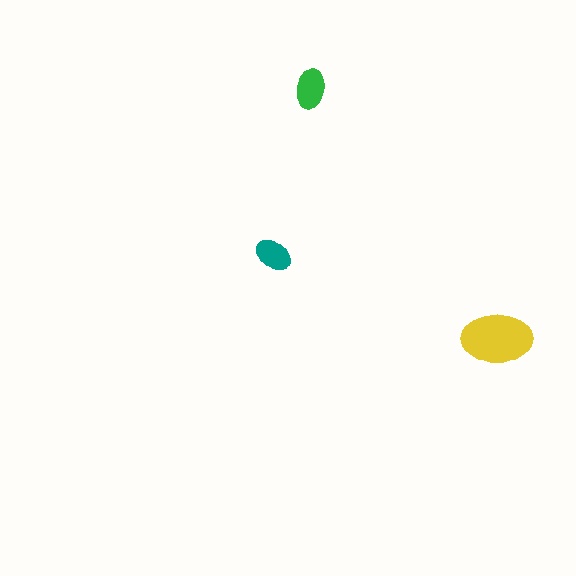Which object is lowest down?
The yellow ellipse is bottommost.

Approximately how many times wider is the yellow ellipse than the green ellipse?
About 2 times wider.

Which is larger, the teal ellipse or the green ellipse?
The green one.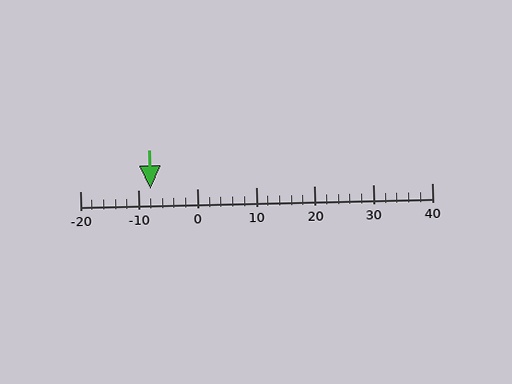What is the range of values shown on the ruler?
The ruler shows values from -20 to 40.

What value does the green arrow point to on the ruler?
The green arrow points to approximately -8.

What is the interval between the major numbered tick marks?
The major tick marks are spaced 10 units apart.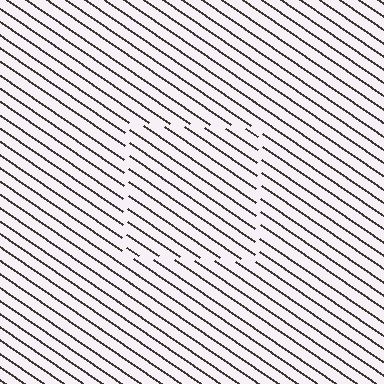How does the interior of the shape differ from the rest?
The interior of the shape contains the same grating, shifted by half a period — the contour is defined by the phase discontinuity where line-ends from the inner and outer gratings abut.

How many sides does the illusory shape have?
4 sides — the line-ends trace a square.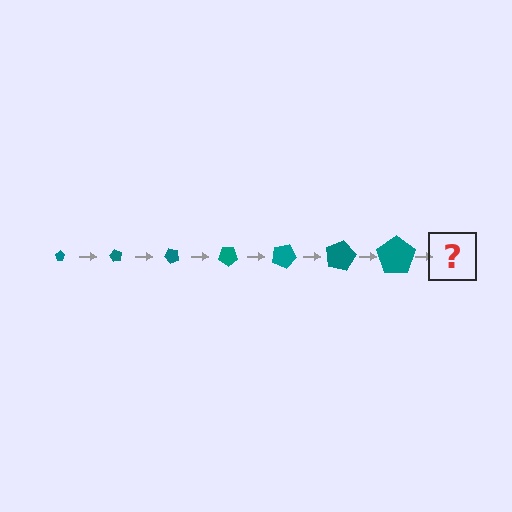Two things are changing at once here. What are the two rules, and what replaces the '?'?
The two rules are that the pentagon grows larger each step and it rotates 60 degrees each step. The '?' should be a pentagon, larger than the previous one and rotated 420 degrees from the start.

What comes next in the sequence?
The next element should be a pentagon, larger than the previous one and rotated 420 degrees from the start.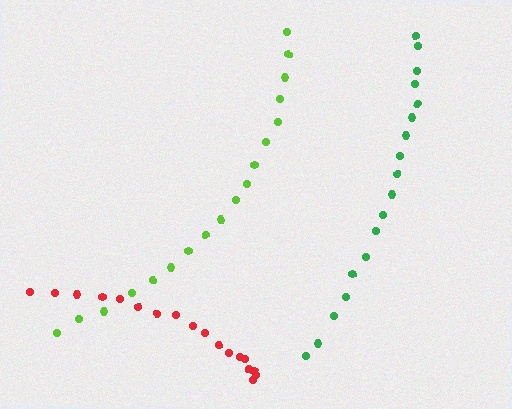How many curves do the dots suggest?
There are 3 distinct paths.